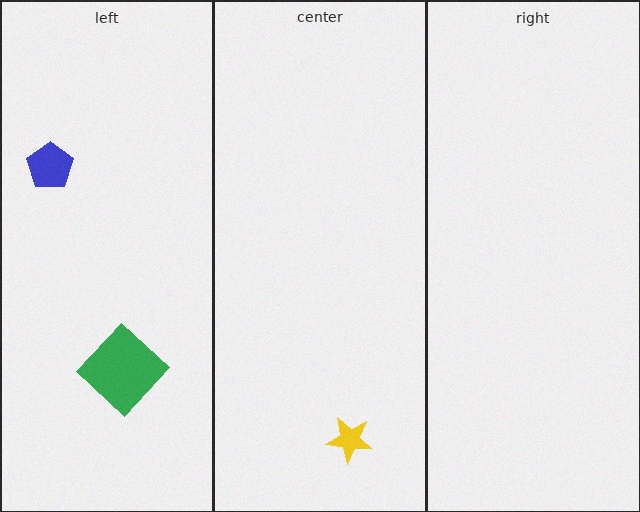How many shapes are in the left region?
2.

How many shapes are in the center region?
1.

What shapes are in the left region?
The green diamond, the blue pentagon.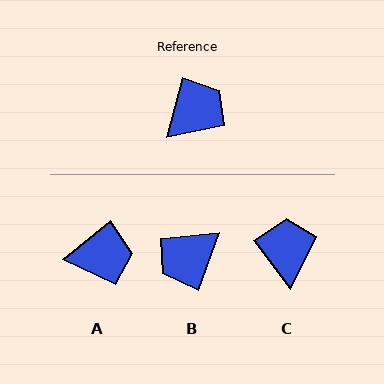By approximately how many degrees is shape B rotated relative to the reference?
Approximately 175 degrees counter-clockwise.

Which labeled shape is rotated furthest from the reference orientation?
B, about 175 degrees away.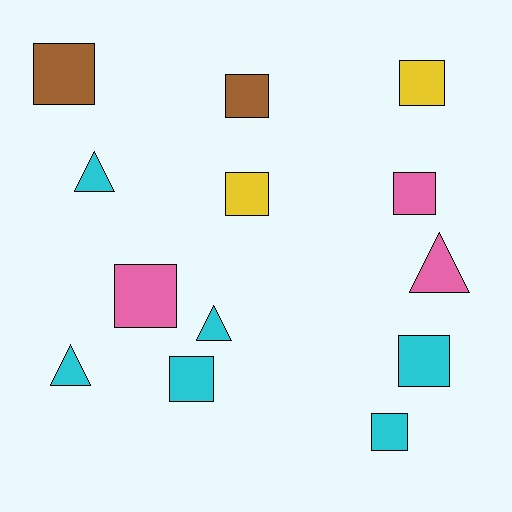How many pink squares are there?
There are 2 pink squares.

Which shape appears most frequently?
Square, with 9 objects.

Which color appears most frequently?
Cyan, with 6 objects.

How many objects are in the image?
There are 13 objects.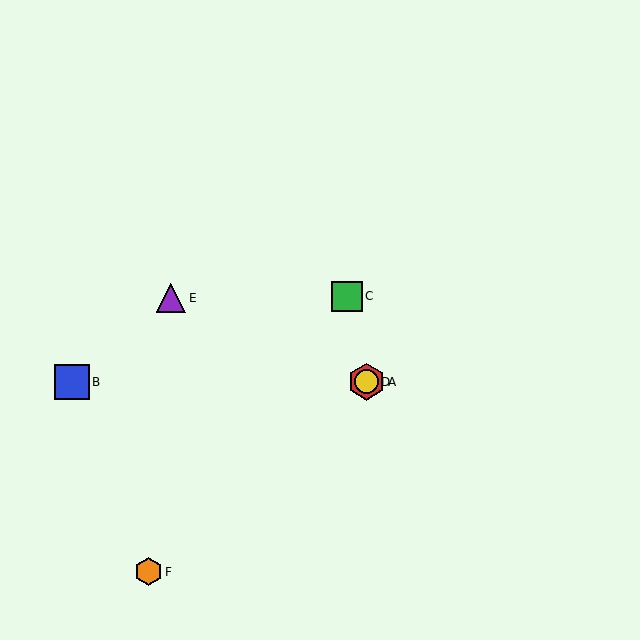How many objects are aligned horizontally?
3 objects (A, B, D) are aligned horizontally.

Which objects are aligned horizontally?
Objects A, B, D are aligned horizontally.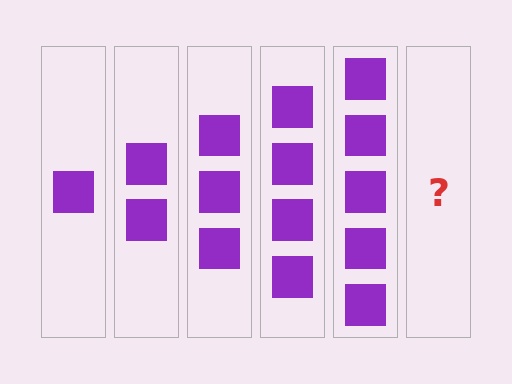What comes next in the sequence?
The next element should be 6 squares.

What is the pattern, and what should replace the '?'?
The pattern is that each step adds one more square. The '?' should be 6 squares.